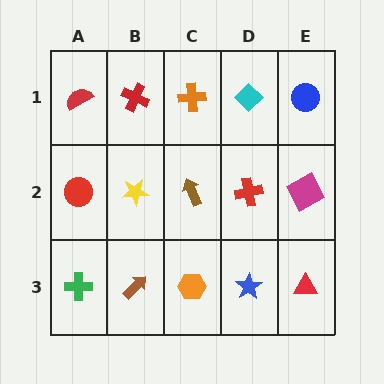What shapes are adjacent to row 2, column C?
An orange cross (row 1, column C), an orange hexagon (row 3, column C), a yellow star (row 2, column B), a red cross (row 2, column D).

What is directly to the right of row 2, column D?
A magenta square.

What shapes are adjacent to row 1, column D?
A red cross (row 2, column D), an orange cross (row 1, column C), a blue circle (row 1, column E).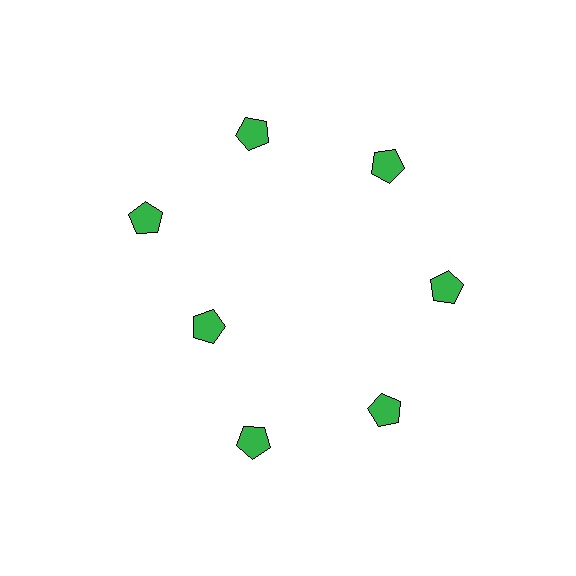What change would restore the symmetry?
The symmetry would be restored by moving it outward, back onto the ring so that all 7 pentagons sit at equal angles and equal distance from the center.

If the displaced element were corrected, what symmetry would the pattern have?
It would have 7-fold rotational symmetry — the pattern would map onto itself every 51 degrees.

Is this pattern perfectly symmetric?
No. The 7 green pentagons are arranged in a ring, but one element near the 8 o'clock position is pulled inward toward the center, breaking the 7-fold rotational symmetry.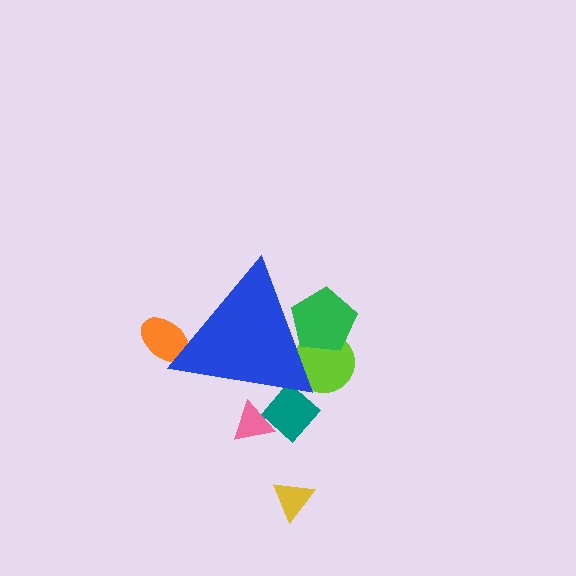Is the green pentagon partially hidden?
Yes, the green pentagon is partially hidden behind the blue triangle.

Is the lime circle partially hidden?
Yes, the lime circle is partially hidden behind the blue triangle.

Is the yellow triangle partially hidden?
No, the yellow triangle is fully visible.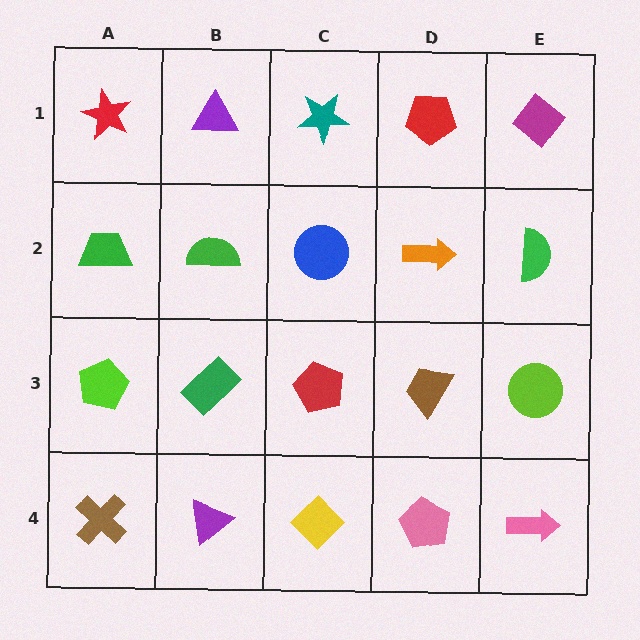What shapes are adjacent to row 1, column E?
A green semicircle (row 2, column E), a red pentagon (row 1, column D).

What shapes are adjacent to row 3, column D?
An orange arrow (row 2, column D), a pink pentagon (row 4, column D), a red pentagon (row 3, column C), a lime circle (row 3, column E).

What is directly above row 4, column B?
A green rectangle.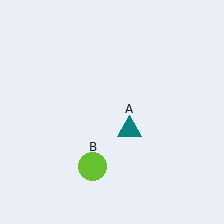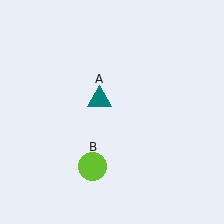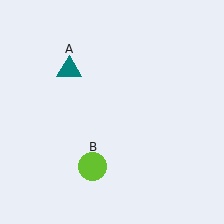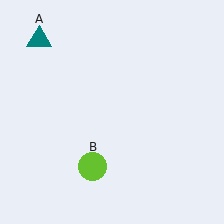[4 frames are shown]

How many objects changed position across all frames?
1 object changed position: teal triangle (object A).